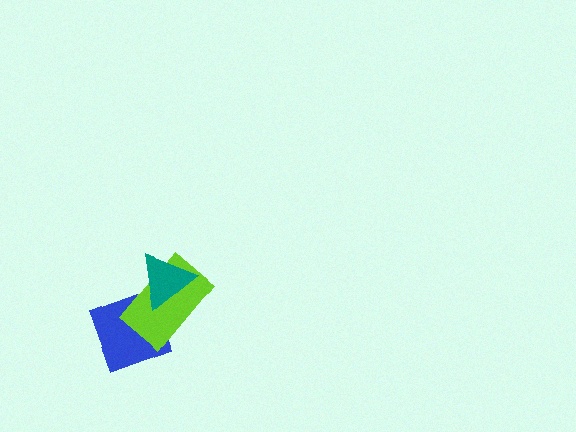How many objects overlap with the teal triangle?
2 objects overlap with the teal triangle.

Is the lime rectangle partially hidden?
Yes, it is partially covered by another shape.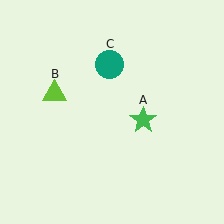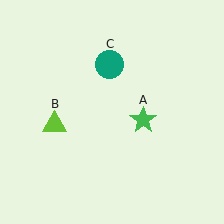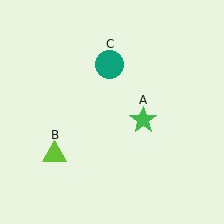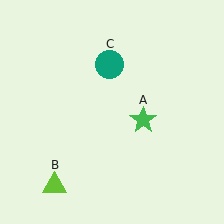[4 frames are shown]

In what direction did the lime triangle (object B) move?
The lime triangle (object B) moved down.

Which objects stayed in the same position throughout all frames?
Green star (object A) and teal circle (object C) remained stationary.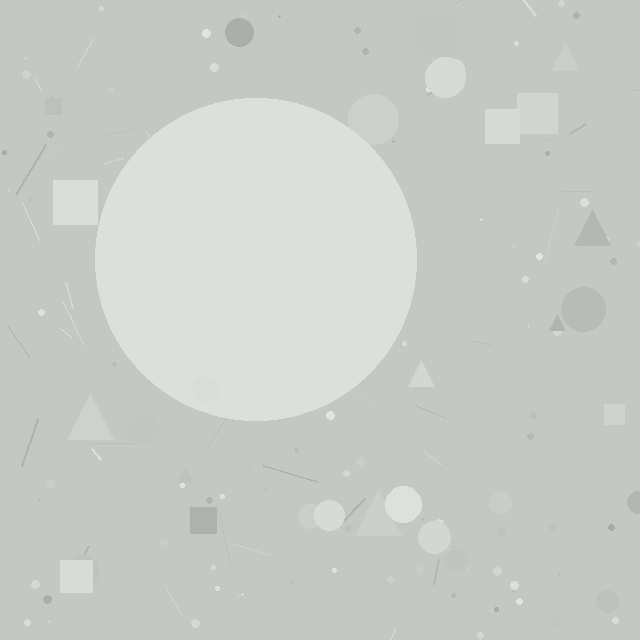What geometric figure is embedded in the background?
A circle is embedded in the background.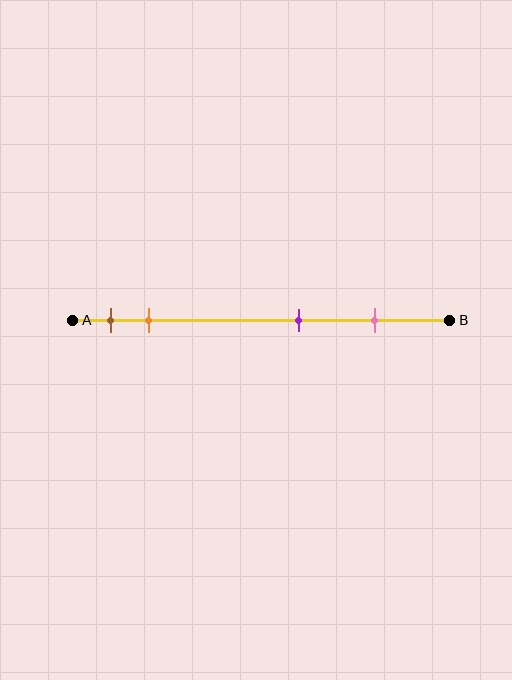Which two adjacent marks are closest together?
The brown and orange marks are the closest adjacent pair.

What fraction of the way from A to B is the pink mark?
The pink mark is approximately 80% (0.8) of the way from A to B.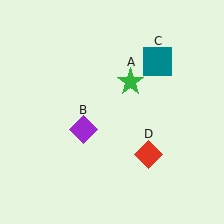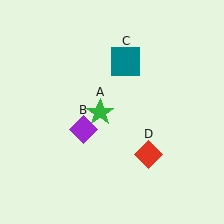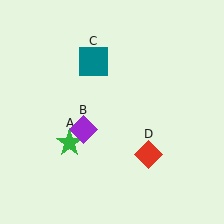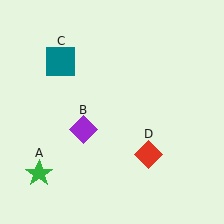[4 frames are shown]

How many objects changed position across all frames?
2 objects changed position: green star (object A), teal square (object C).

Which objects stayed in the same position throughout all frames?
Purple diamond (object B) and red diamond (object D) remained stationary.